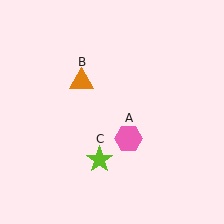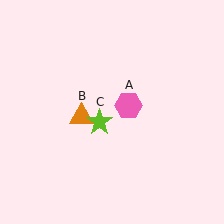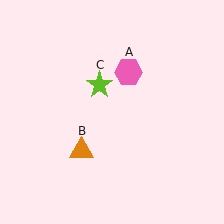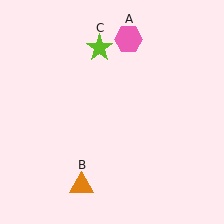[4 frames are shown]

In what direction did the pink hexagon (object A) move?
The pink hexagon (object A) moved up.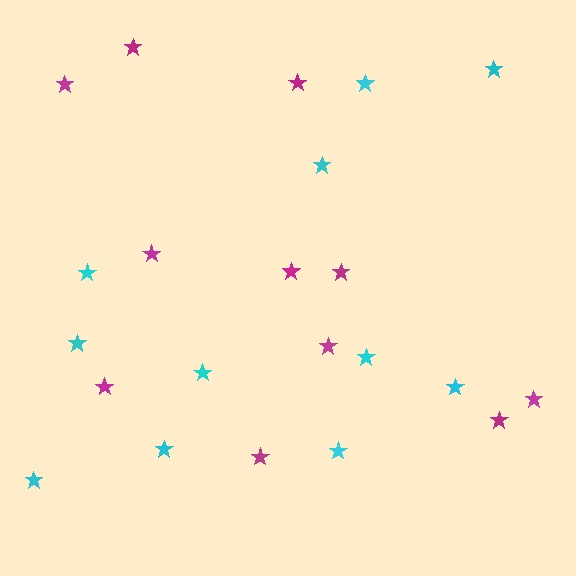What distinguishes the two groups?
There are 2 groups: one group of cyan stars (11) and one group of magenta stars (11).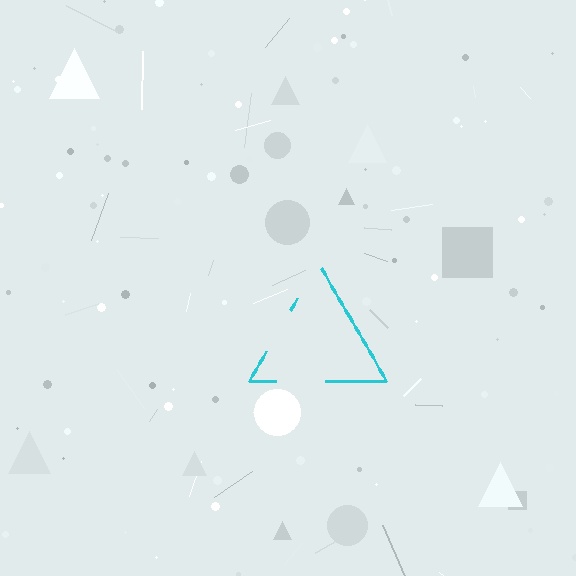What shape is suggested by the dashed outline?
The dashed outline suggests a triangle.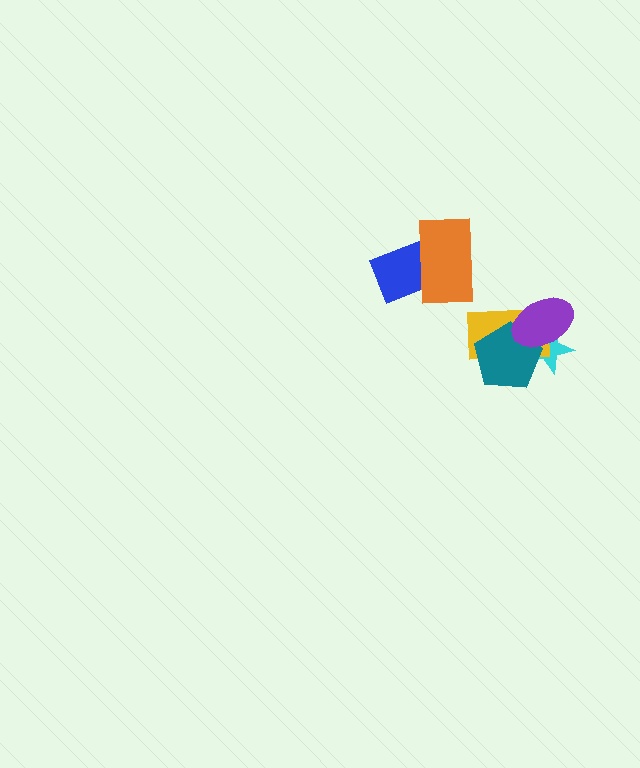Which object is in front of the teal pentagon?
The purple ellipse is in front of the teal pentagon.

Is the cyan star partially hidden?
Yes, it is partially covered by another shape.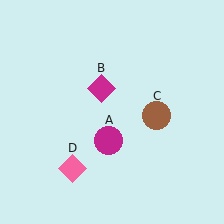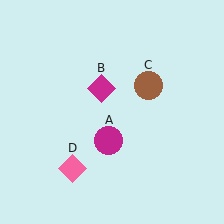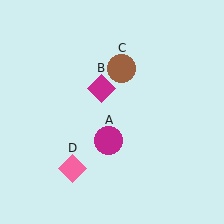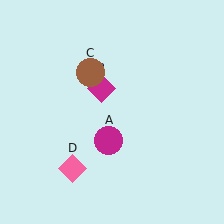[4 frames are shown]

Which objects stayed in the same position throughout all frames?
Magenta circle (object A) and magenta diamond (object B) and pink diamond (object D) remained stationary.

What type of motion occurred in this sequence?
The brown circle (object C) rotated counterclockwise around the center of the scene.